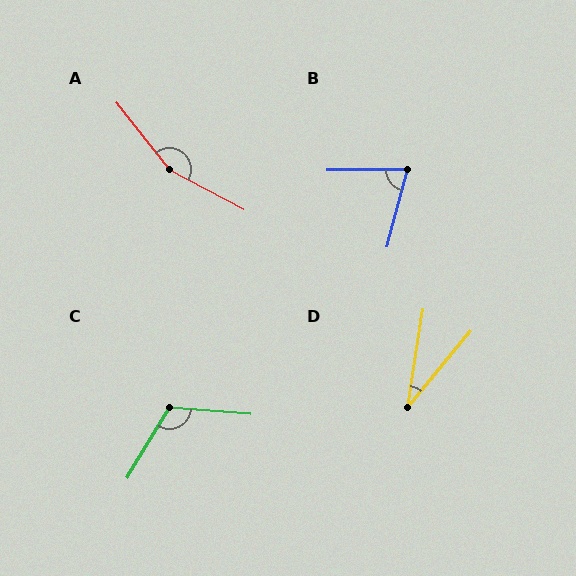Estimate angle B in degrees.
Approximately 74 degrees.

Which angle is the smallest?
D, at approximately 31 degrees.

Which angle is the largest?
A, at approximately 156 degrees.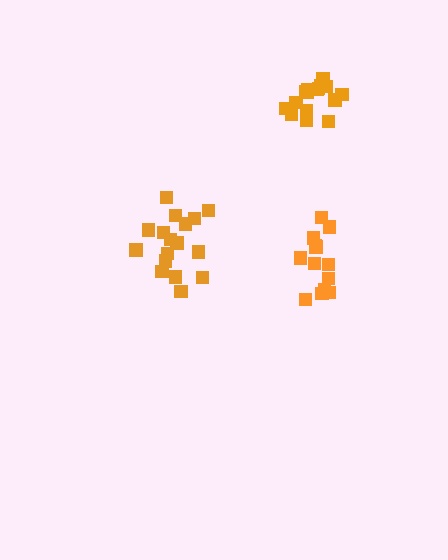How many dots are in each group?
Group 1: 17 dots, Group 2: 16 dots, Group 3: 13 dots (46 total).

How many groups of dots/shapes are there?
There are 3 groups.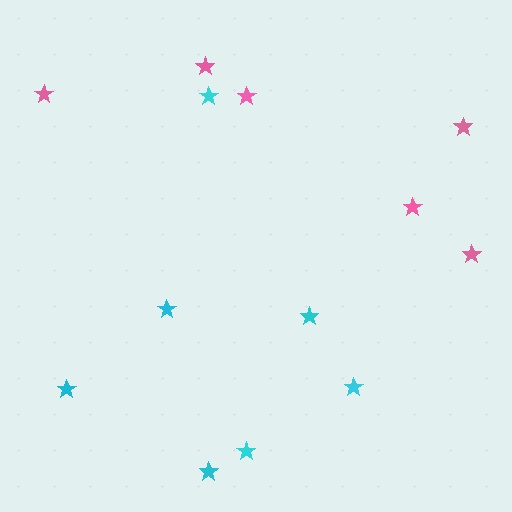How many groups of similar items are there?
There are 2 groups: one group of pink stars (6) and one group of cyan stars (7).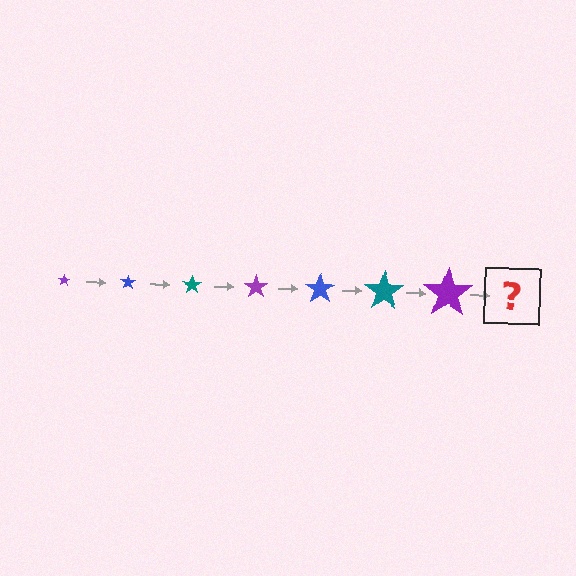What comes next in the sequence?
The next element should be a blue star, larger than the previous one.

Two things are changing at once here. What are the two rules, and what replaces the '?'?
The two rules are that the star grows larger each step and the color cycles through purple, blue, and teal. The '?' should be a blue star, larger than the previous one.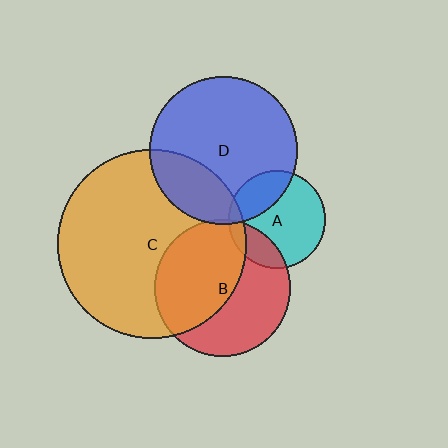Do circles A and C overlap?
Yes.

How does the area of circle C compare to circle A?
Approximately 3.7 times.